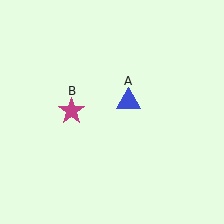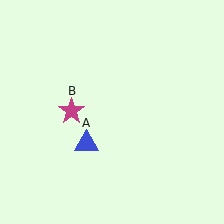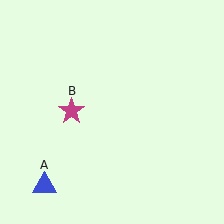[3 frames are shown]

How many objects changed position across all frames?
1 object changed position: blue triangle (object A).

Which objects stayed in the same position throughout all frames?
Magenta star (object B) remained stationary.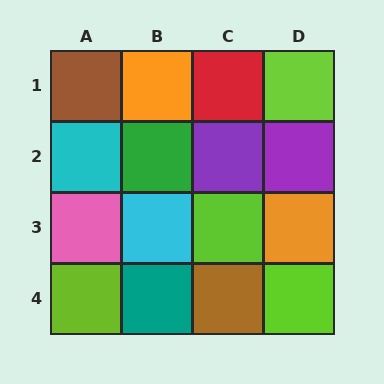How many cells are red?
1 cell is red.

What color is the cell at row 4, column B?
Teal.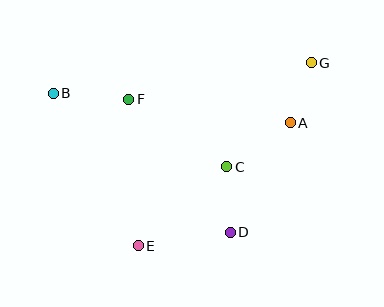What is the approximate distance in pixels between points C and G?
The distance between C and G is approximately 134 pixels.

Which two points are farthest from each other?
Points B and G are farthest from each other.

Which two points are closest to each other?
Points A and G are closest to each other.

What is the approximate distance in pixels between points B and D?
The distance between B and D is approximately 225 pixels.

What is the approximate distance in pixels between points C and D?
The distance between C and D is approximately 66 pixels.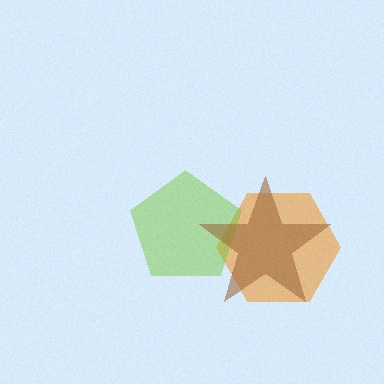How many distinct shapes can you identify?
There are 3 distinct shapes: an orange hexagon, a lime pentagon, a brown star.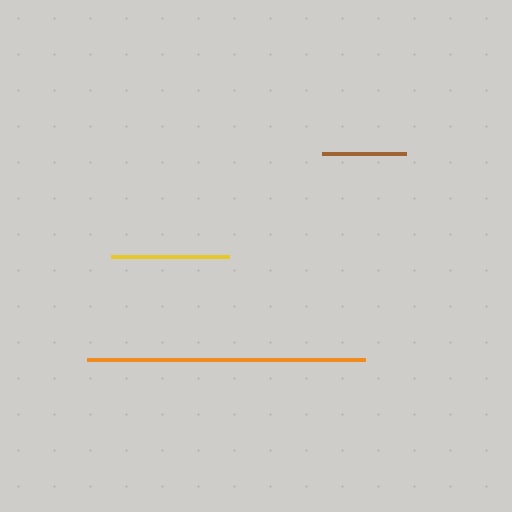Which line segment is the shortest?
The brown line is the shortest at approximately 84 pixels.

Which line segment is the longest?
The orange line is the longest at approximately 278 pixels.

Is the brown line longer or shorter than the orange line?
The orange line is longer than the brown line.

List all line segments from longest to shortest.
From longest to shortest: orange, yellow, brown.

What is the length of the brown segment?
The brown segment is approximately 84 pixels long.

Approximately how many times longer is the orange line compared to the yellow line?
The orange line is approximately 2.4 times the length of the yellow line.